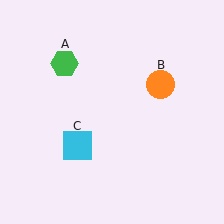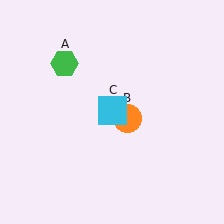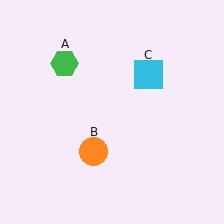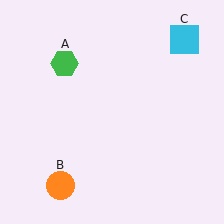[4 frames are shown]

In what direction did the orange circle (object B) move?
The orange circle (object B) moved down and to the left.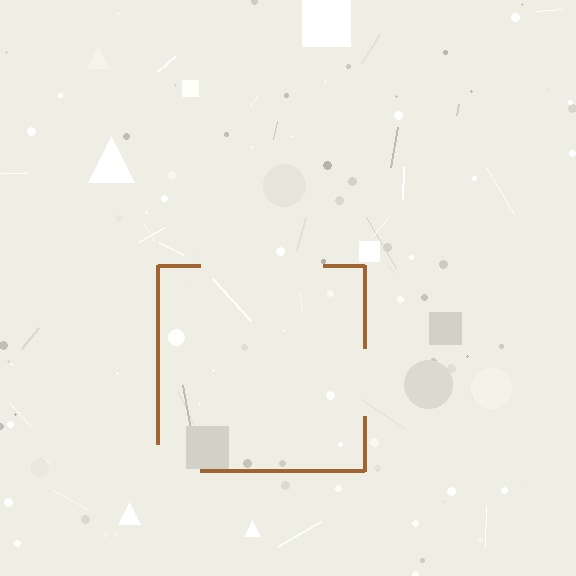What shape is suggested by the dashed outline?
The dashed outline suggests a square.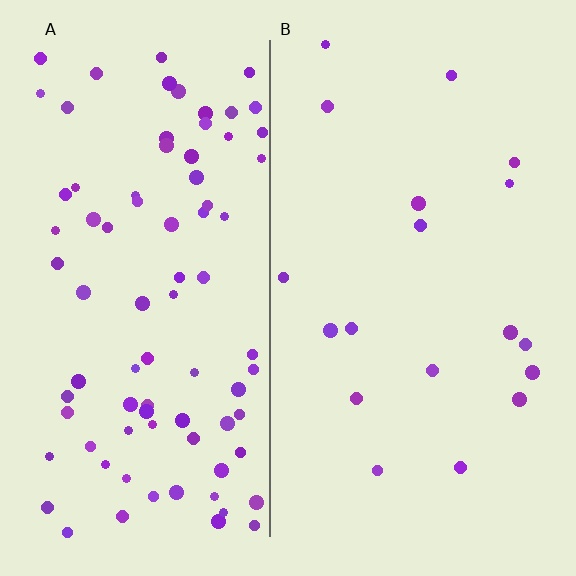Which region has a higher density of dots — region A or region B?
A (the left).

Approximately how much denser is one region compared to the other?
Approximately 4.5× — region A over region B.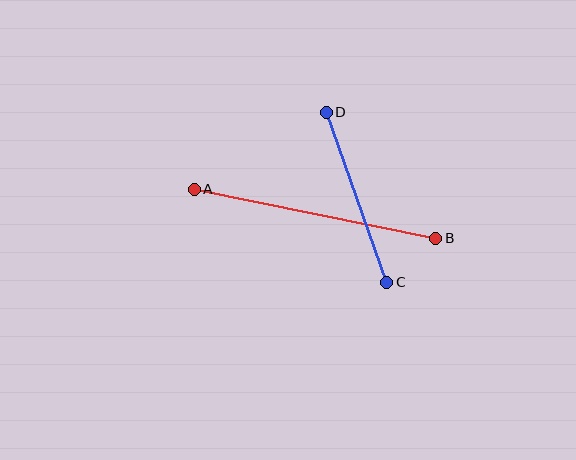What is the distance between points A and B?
The distance is approximately 247 pixels.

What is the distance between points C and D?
The distance is approximately 181 pixels.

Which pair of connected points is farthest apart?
Points A and B are farthest apart.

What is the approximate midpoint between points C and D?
The midpoint is at approximately (356, 197) pixels.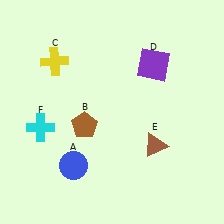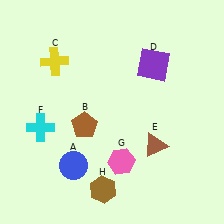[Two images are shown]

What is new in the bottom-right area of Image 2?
A pink hexagon (G) was added in the bottom-right area of Image 2.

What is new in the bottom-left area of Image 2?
A brown hexagon (H) was added in the bottom-left area of Image 2.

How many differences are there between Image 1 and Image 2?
There are 2 differences between the two images.